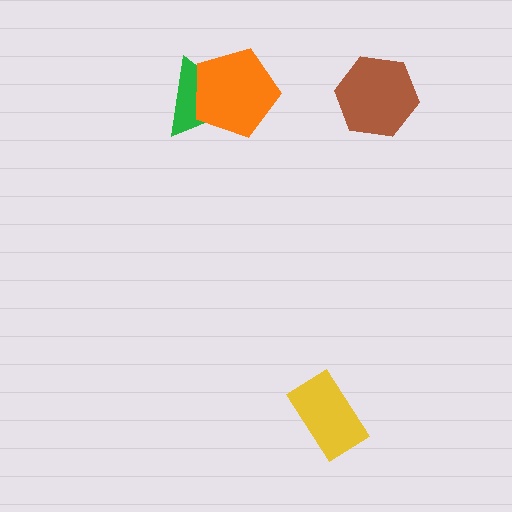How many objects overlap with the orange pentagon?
1 object overlaps with the orange pentagon.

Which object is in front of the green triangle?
The orange pentagon is in front of the green triangle.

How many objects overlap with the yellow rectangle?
0 objects overlap with the yellow rectangle.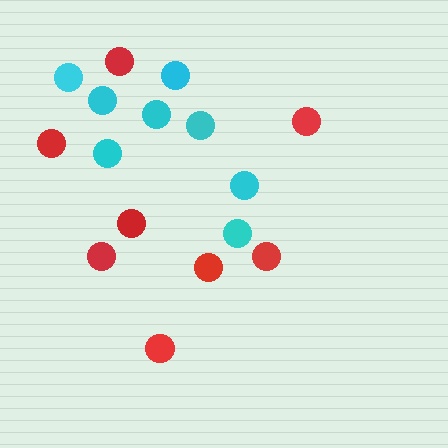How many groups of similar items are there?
There are 2 groups: one group of red circles (8) and one group of cyan circles (8).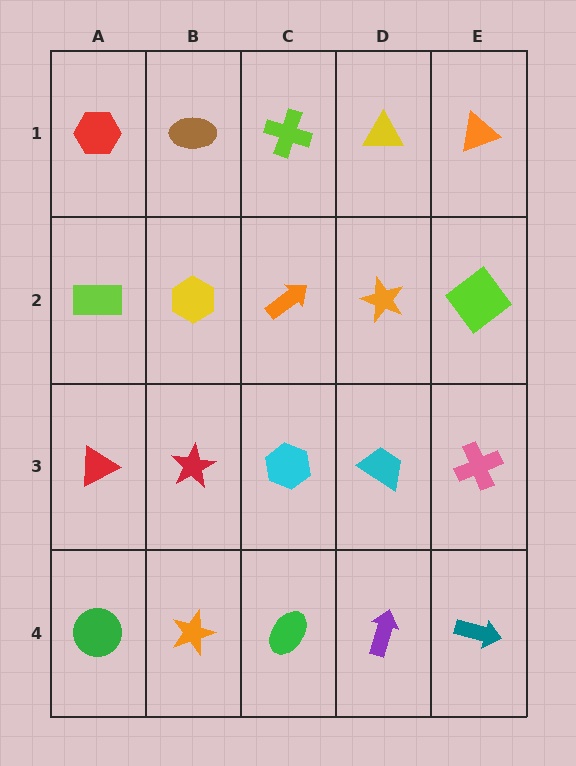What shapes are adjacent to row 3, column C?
An orange arrow (row 2, column C), a green ellipse (row 4, column C), a red star (row 3, column B), a cyan trapezoid (row 3, column D).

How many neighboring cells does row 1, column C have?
3.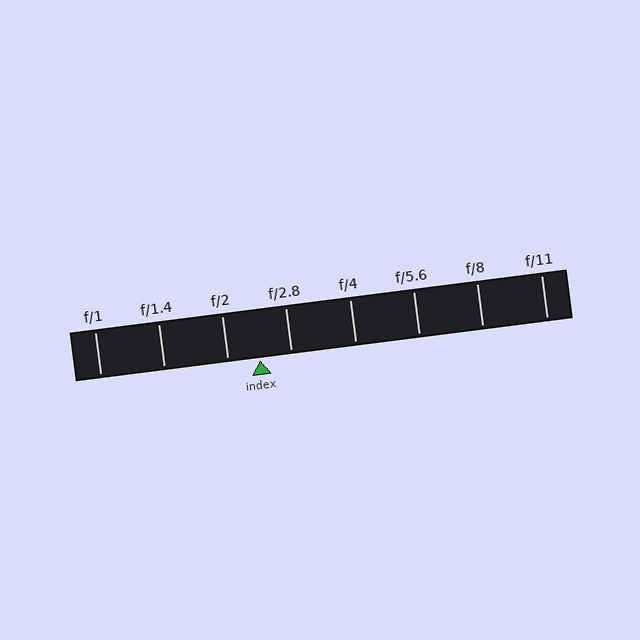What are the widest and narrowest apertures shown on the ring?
The widest aperture shown is f/1 and the narrowest is f/11.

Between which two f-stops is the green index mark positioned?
The index mark is between f/2 and f/2.8.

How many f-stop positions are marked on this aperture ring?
There are 8 f-stop positions marked.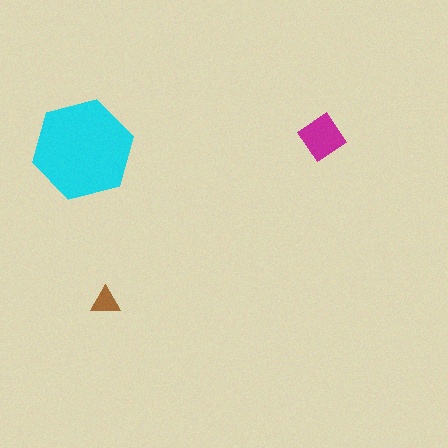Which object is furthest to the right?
The magenta diamond is rightmost.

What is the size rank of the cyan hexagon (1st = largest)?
1st.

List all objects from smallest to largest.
The brown triangle, the magenta diamond, the cyan hexagon.